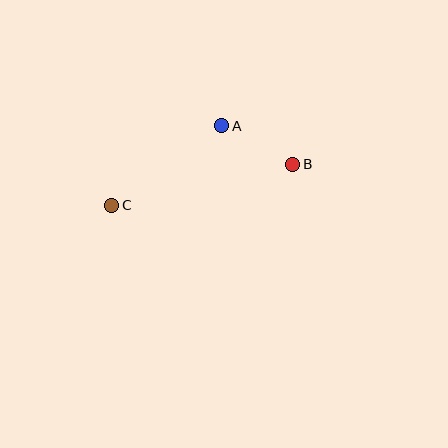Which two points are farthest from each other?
Points B and C are farthest from each other.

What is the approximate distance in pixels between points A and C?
The distance between A and C is approximately 136 pixels.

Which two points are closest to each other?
Points A and B are closest to each other.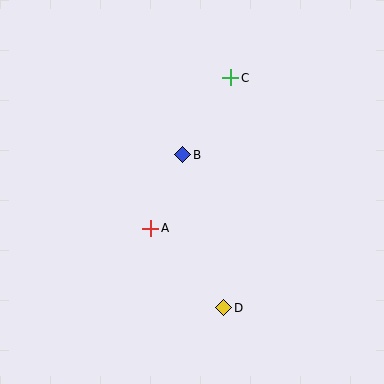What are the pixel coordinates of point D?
Point D is at (224, 308).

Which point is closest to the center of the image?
Point B at (183, 155) is closest to the center.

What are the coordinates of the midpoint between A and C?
The midpoint between A and C is at (191, 153).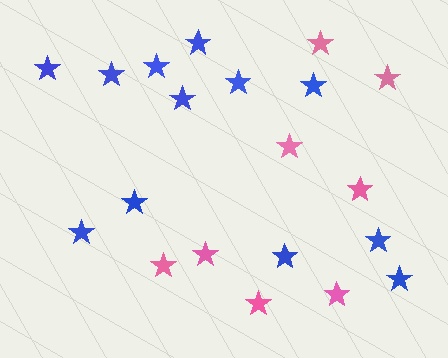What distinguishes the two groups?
There are 2 groups: one group of pink stars (8) and one group of blue stars (12).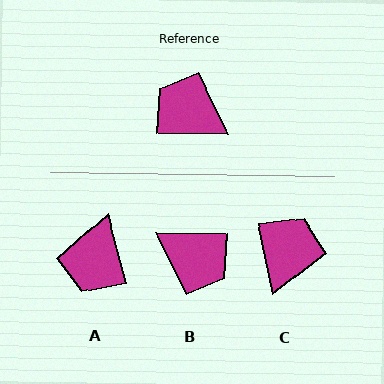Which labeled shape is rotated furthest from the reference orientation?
B, about 180 degrees away.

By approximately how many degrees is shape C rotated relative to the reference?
Approximately 79 degrees clockwise.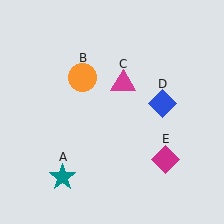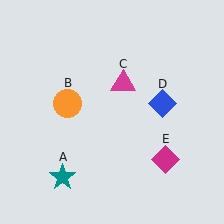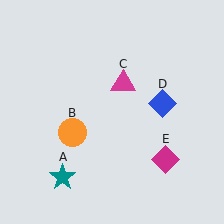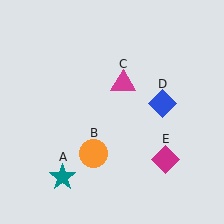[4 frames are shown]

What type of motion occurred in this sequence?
The orange circle (object B) rotated counterclockwise around the center of the scene.